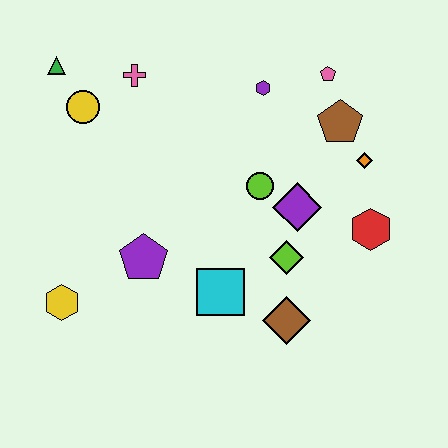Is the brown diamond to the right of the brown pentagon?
No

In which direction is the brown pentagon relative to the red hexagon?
The brown pentagon is above the red hexagon.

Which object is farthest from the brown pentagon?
The yellow hexagon is farthest from the brown pentagon.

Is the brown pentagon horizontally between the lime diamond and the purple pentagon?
No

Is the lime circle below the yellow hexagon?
No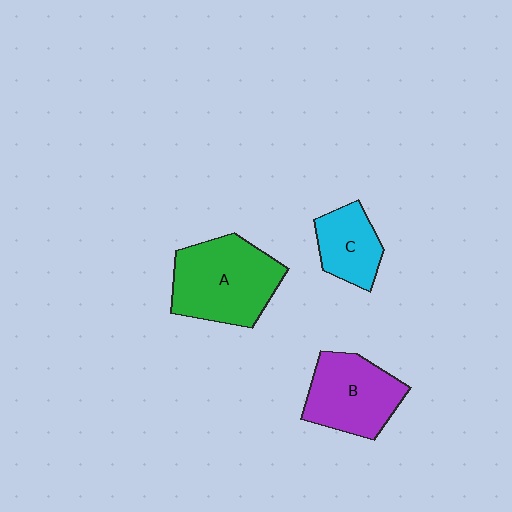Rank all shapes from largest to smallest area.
From largest to smallest: A (green), B (purple), C (cyan).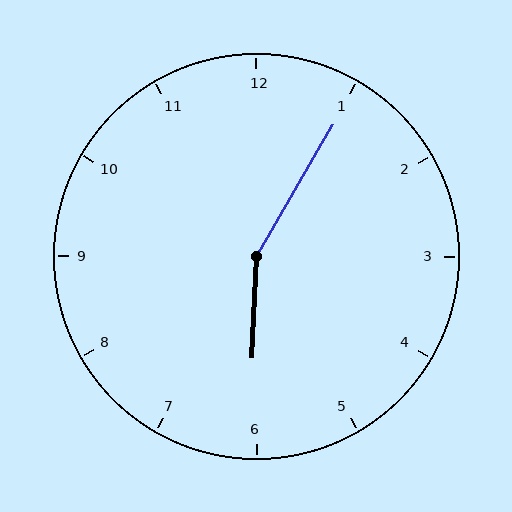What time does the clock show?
6:05.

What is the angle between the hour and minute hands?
Approximately 152 degrees.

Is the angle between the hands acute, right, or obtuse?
It is obtuse.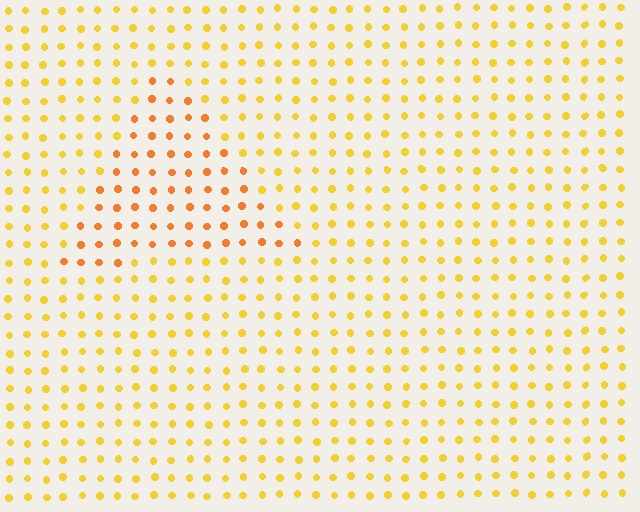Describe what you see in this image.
The image is filled with small yellow elements in a uniform arrangement. A triangle-shaped region is visible where the elements are tinted to a slightly different hue, forming a subtle color boundary.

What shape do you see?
I see a triangle.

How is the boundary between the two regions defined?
The boundary is defined purely by a slight shift in hue (about 26 degrees). Spacing, size, and orientation are identical on both sides.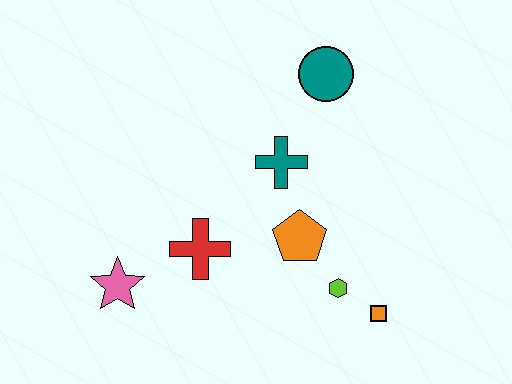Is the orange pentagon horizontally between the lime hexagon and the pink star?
Yes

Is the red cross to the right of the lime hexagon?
No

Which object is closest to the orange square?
The lime hexagon is closest to the orange square.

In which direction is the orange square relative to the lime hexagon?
The orange square is to the right of the lime hexagon.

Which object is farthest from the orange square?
The pink star is farthest from the orange square.